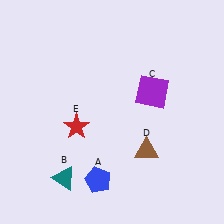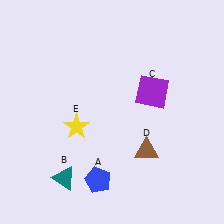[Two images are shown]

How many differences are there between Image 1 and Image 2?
There is 1 difference between the two images.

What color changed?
The star (E) changed from red in Image 1 to yellow in Image 2.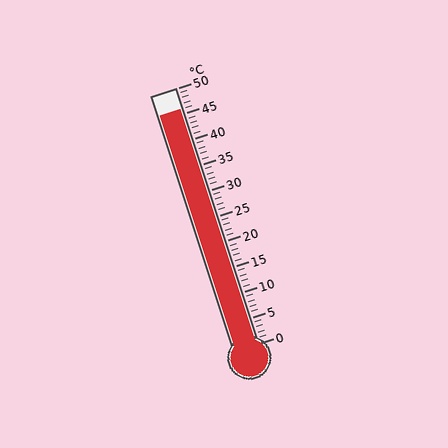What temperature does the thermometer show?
The thermometer shows approximately 46°C.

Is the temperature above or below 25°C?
The temperature is above 25°C.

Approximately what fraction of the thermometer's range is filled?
The thermometer is filled to approximately 90% of its range.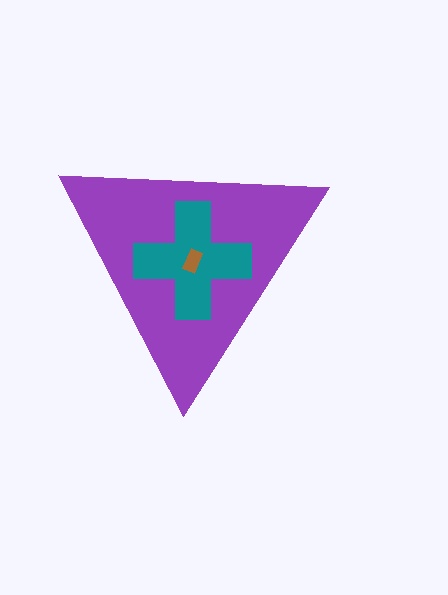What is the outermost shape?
The purple triangle.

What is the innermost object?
The brown rectangle.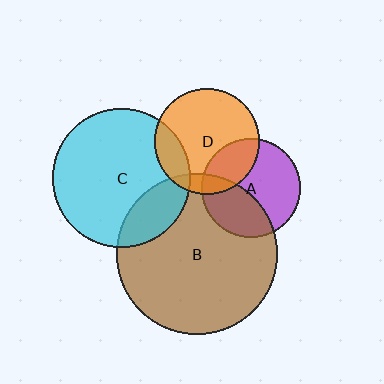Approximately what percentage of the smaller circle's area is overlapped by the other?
Approximately 10%.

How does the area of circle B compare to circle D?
Approximately 2.3 times.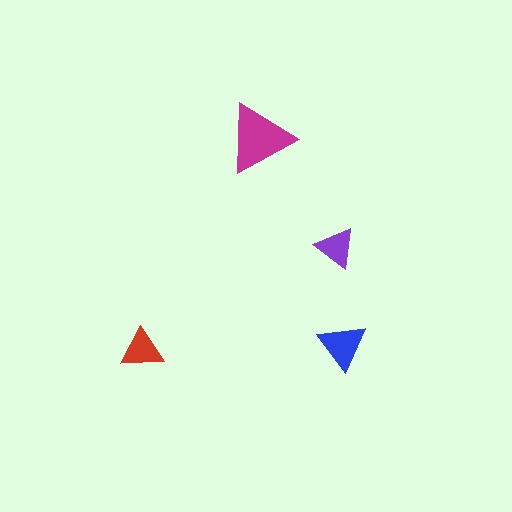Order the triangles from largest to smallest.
the magenta one, the blue one, the red one, the purple one.